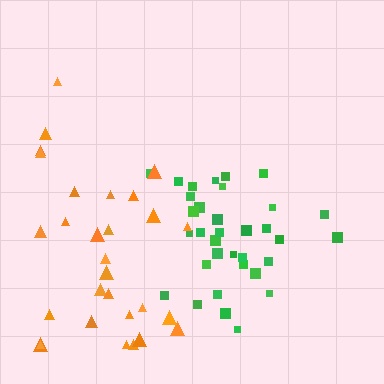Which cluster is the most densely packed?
Green.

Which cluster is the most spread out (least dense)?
Orange.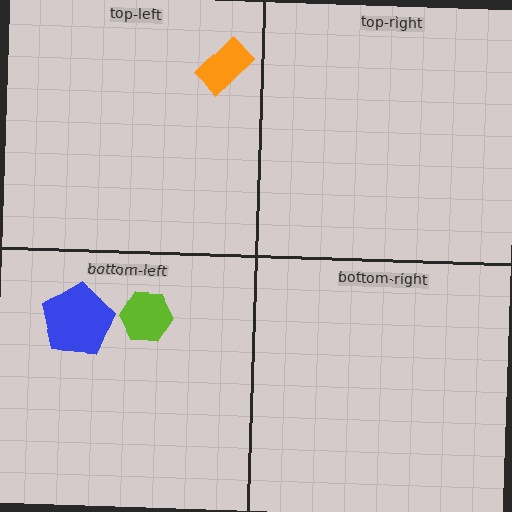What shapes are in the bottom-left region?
The lime hexagon, the blue pentagon.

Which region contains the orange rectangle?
The top-left region.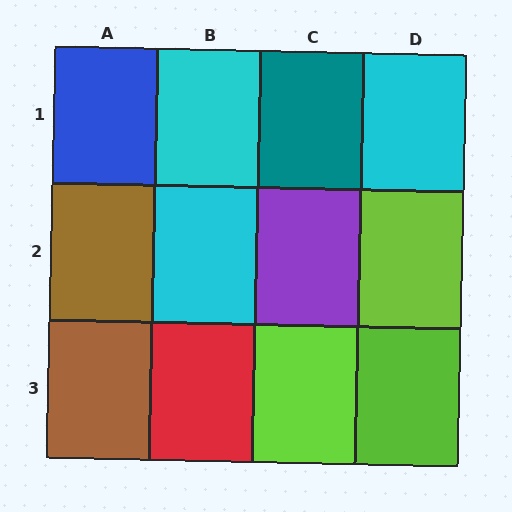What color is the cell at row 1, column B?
Cyan.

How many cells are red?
1 cell is red.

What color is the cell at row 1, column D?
Cyan.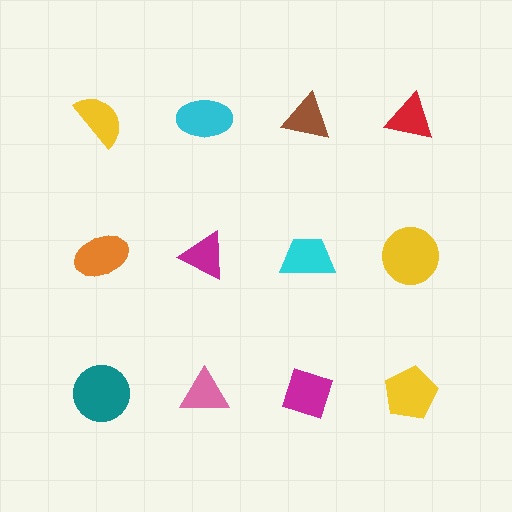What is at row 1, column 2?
A cyan ellipse.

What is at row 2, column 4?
A yellow circle.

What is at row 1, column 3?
A brown triangle.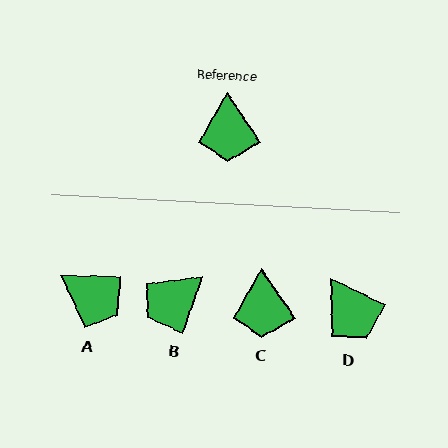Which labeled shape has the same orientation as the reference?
C.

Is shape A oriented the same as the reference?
No, it is off by about 54 degrees.